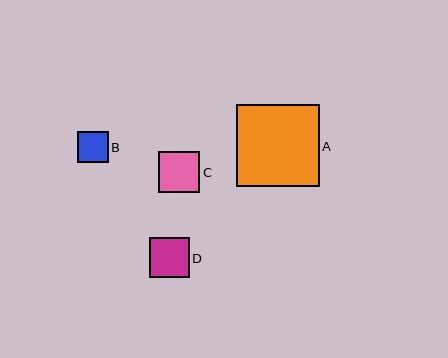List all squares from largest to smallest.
From largest to smallest: A, C, D, B.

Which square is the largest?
Square A is the largest with a size of approximately 83 pixels.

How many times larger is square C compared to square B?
Square C is approximately 1.3 times the size of square B.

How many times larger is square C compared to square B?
Square C is approximately 1.3 times the size of square B.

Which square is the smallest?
Square B is the smallest with a size of approximately 31 pixels.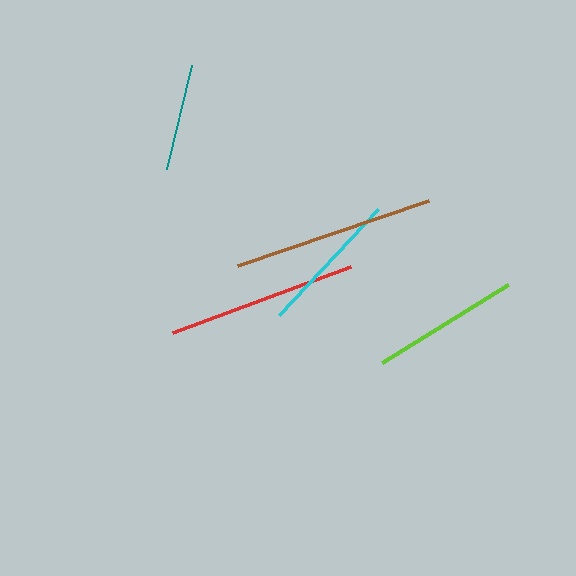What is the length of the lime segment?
The lime segment is approximately 148 pixels long.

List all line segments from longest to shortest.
From longest to shortest: brown, red, lime, cyan, teal.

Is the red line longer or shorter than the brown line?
The brown line is longer than the red line.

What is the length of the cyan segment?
The cyan segment is approximately 145 pixels long.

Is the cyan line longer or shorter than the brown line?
The brown line is longer than the cyan line.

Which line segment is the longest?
The brown line is the longest at approximately 201 pixels.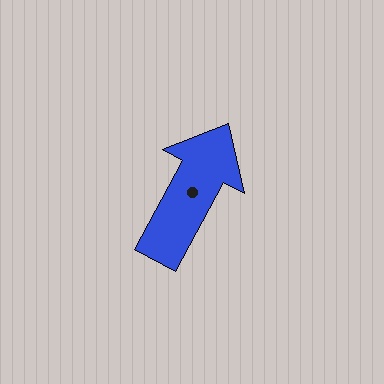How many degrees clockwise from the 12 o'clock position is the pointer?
Approximately 28 degrees.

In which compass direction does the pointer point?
Northeast.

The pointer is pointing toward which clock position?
Roughly 1 o'clock.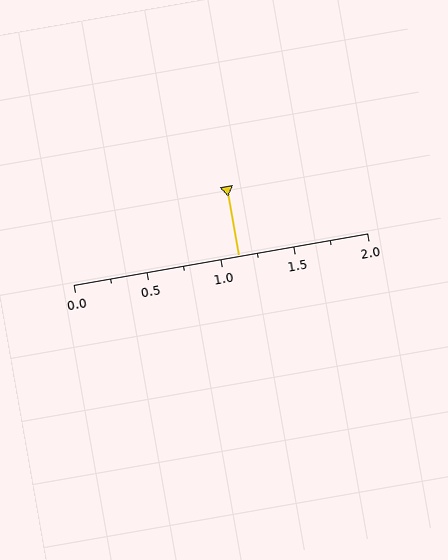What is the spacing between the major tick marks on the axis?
The major ticks are spaced 0.5 apart.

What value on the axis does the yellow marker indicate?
The marker indicates approximately 1.12.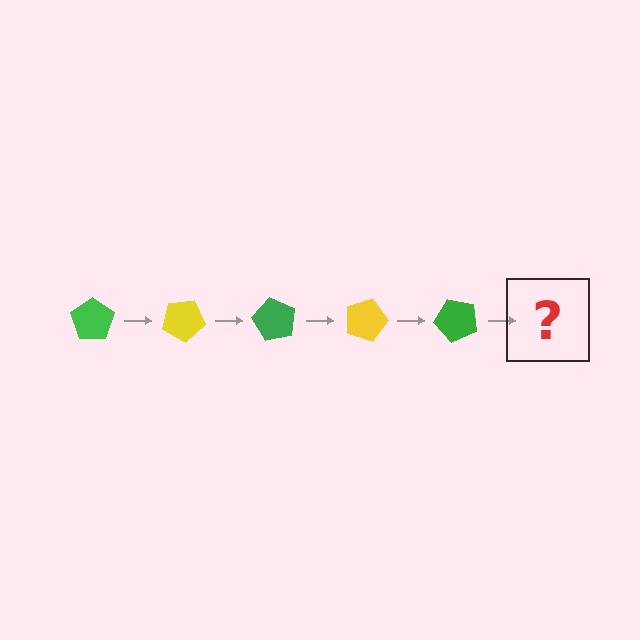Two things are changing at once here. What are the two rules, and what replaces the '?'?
The two rules are that it rotates 30 degrees each step and the color cycles through green and yellow. The '?' should be a yellow pentagon, rotated 150 degrees from the start.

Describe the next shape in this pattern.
It should be a yellow pentagon, rotated 150 degrees from the start.